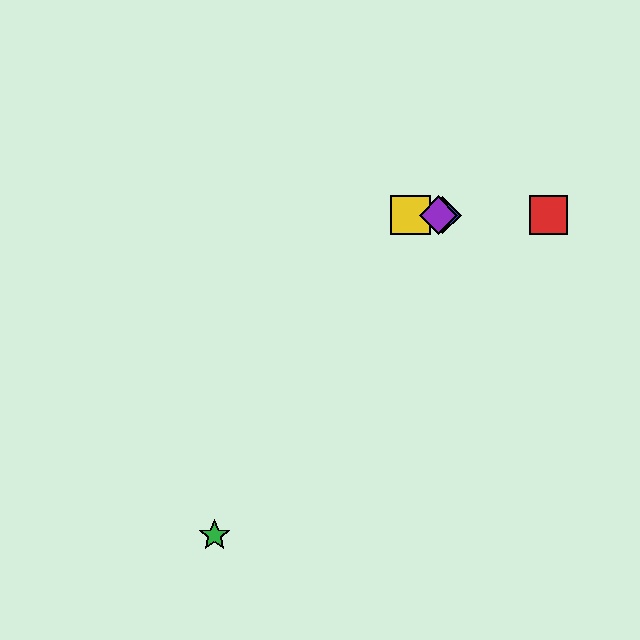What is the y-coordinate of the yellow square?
The yellow square is at y≈215.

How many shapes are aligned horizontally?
4 shapes (the red square, the blue diamond, the yellow square, the purple diamond) are aligned horizontally.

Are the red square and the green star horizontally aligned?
No, the red square is at y≈215 and the green star is at y≈536.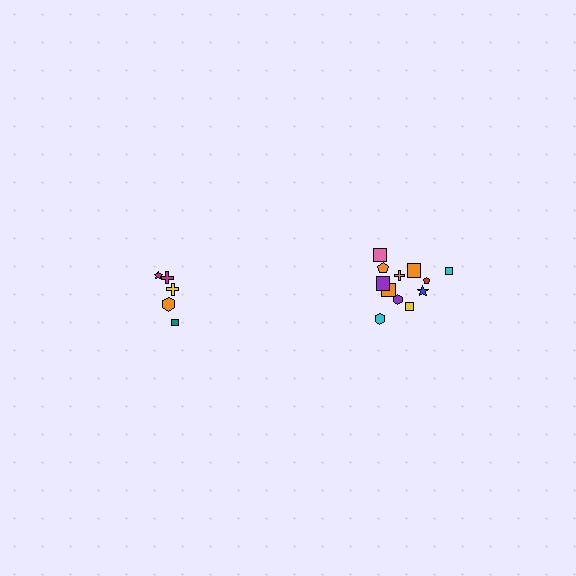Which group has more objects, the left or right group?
The right group.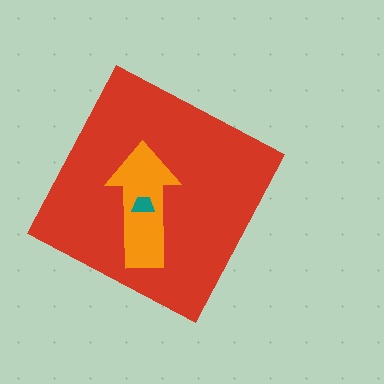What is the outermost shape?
The red diamond.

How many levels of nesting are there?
3.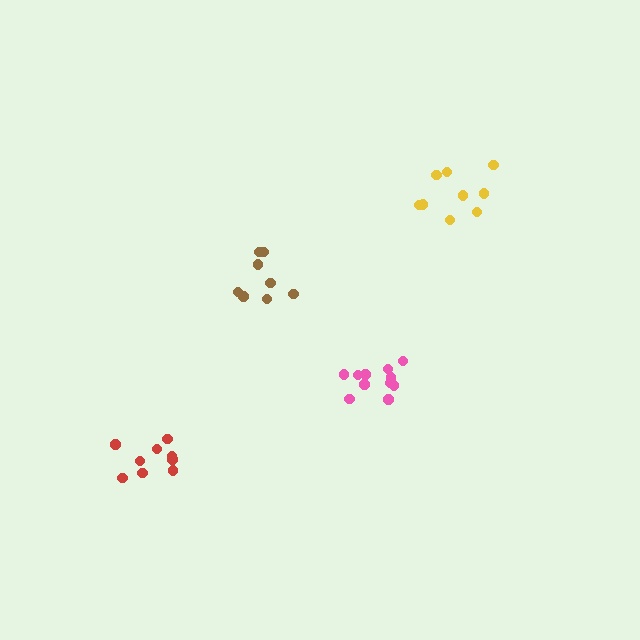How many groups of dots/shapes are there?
There are 4 groups.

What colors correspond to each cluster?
The clusters are colored: yellow, pink, red, brown.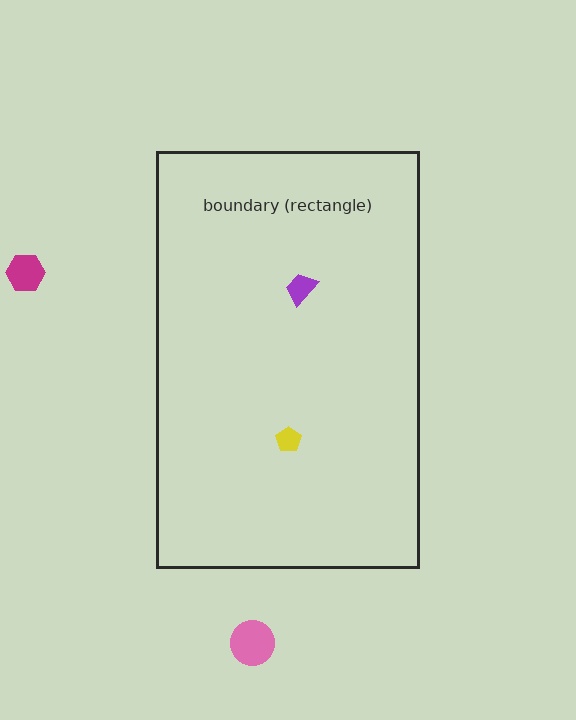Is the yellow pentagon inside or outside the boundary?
Inside.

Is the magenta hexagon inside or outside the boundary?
Outside.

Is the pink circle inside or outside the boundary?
Outside.